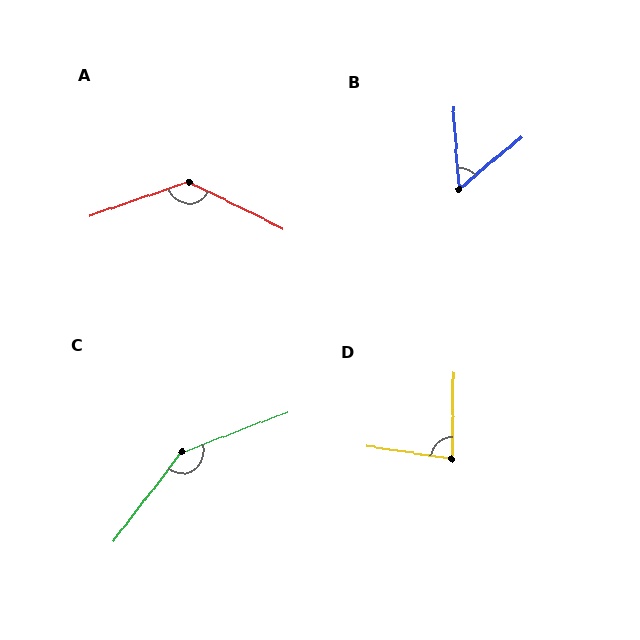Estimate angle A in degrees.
Approximately 135 degrees.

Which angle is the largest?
C, at approximately 148 degrees.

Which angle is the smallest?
B, at approximately 54 degrees.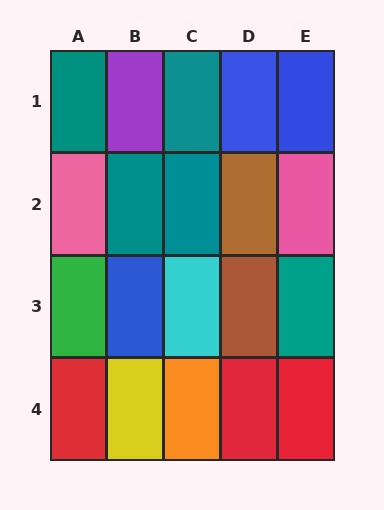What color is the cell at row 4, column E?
Red.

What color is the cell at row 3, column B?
Blue.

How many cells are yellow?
1 cell is yellow.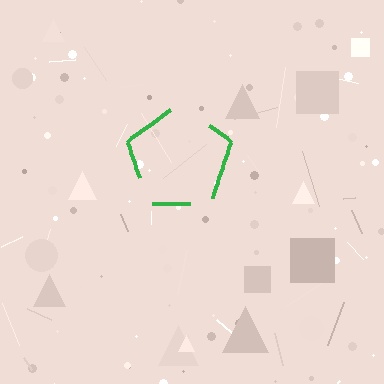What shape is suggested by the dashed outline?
The dashed outline suggests a pentagon.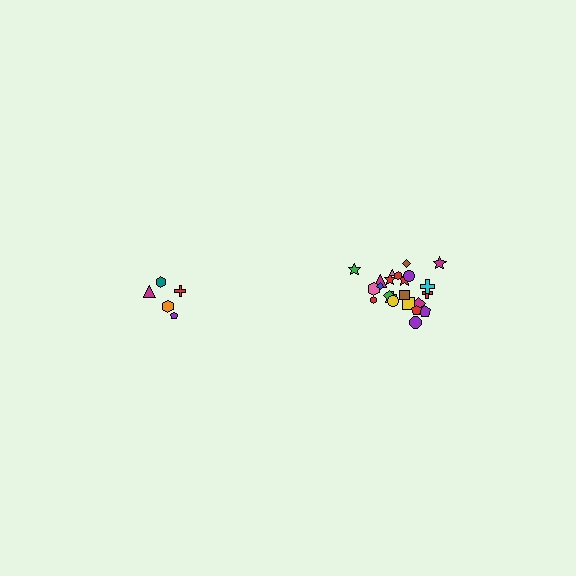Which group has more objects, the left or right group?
The right group.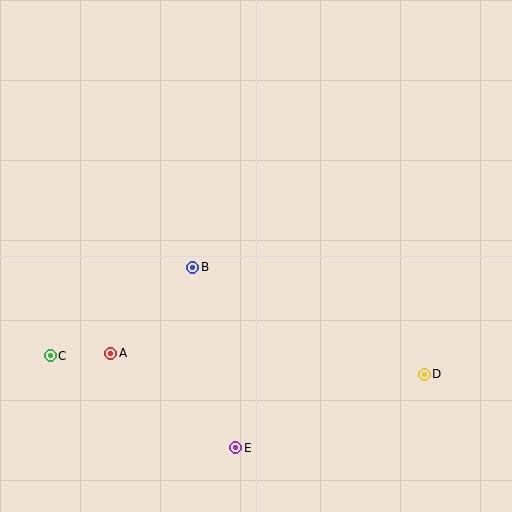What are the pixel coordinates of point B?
Point B is at (193, 267).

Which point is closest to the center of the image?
Point B at (193, 267) is closest to the center.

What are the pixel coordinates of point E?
Point E is at (236, 448).